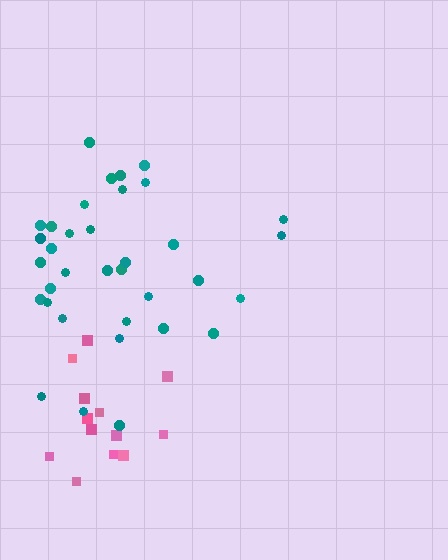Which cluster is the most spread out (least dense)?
Teal.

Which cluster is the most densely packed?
Pink.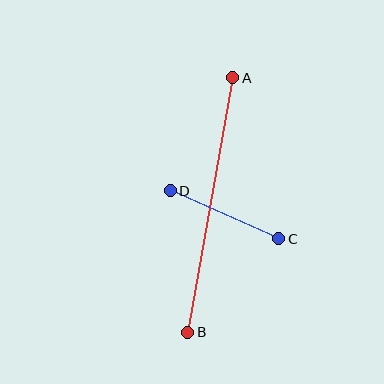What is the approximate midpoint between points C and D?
The midpoint is at approximately (224, 215) pixels.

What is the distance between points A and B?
The distance is approximately 259 pixels.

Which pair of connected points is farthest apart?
Points A and B are farthest apart.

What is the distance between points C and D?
The distance is approximately 119 pixels.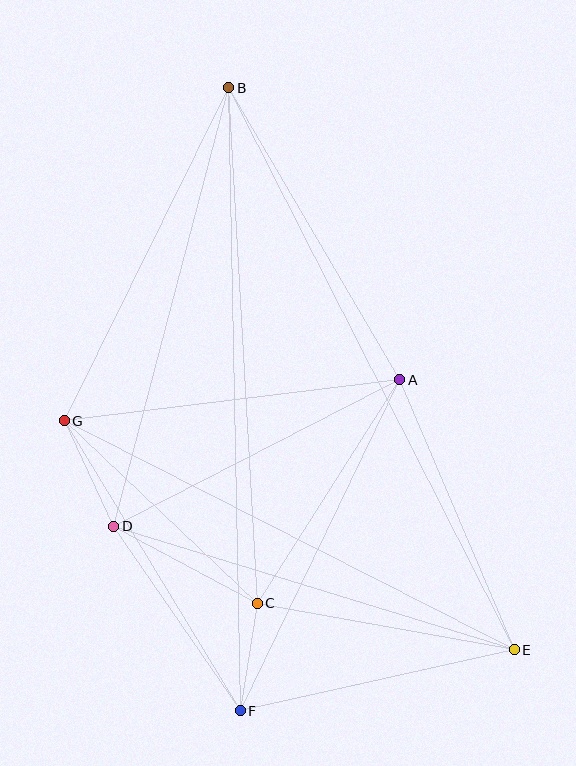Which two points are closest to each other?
Points C and F are closest to each other.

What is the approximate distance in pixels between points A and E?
The distance between A and E is approximately 293 pixels.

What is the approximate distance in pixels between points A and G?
The distance between A and G is approximately 338 pixels.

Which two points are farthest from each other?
Points B and E are farthest from each other.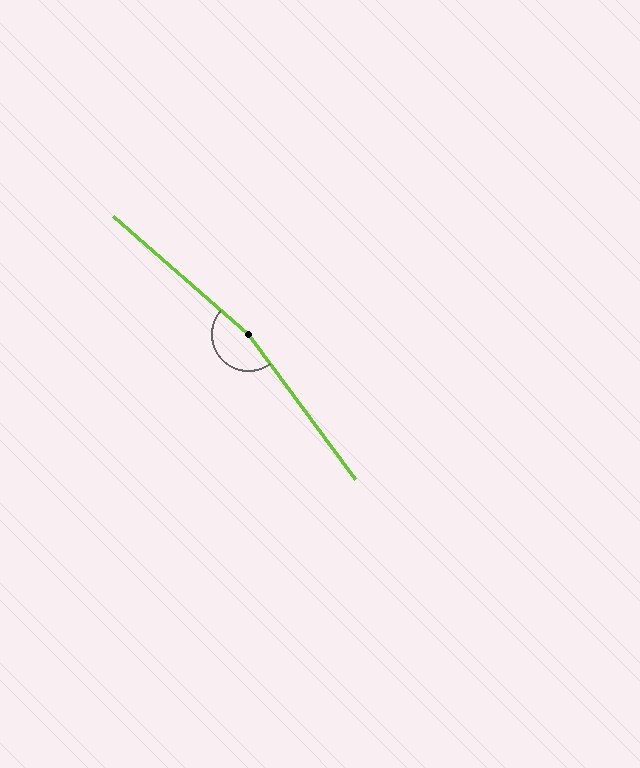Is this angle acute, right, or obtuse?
It is obtuse.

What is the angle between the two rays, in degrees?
Approximately 167 degrees.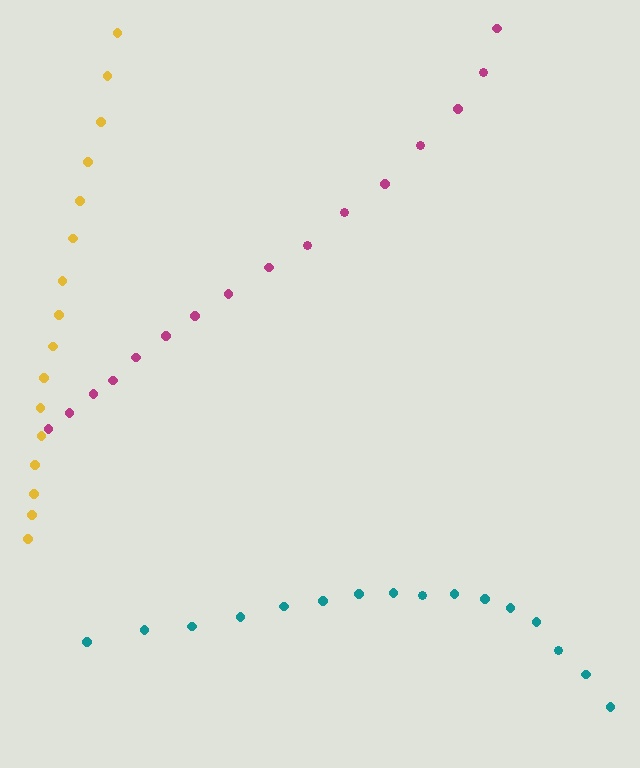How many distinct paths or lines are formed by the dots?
There are 3 distinct paths.